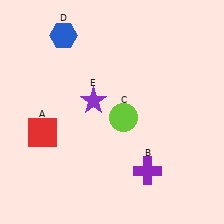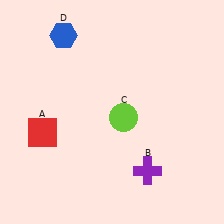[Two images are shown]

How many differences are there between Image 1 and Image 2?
There is 1 difference between the two images.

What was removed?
The purple star (E) was removed in Image 2.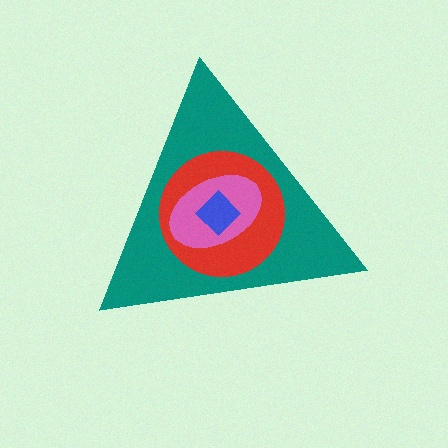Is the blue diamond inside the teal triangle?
Yes.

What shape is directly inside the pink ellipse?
The blue diamond.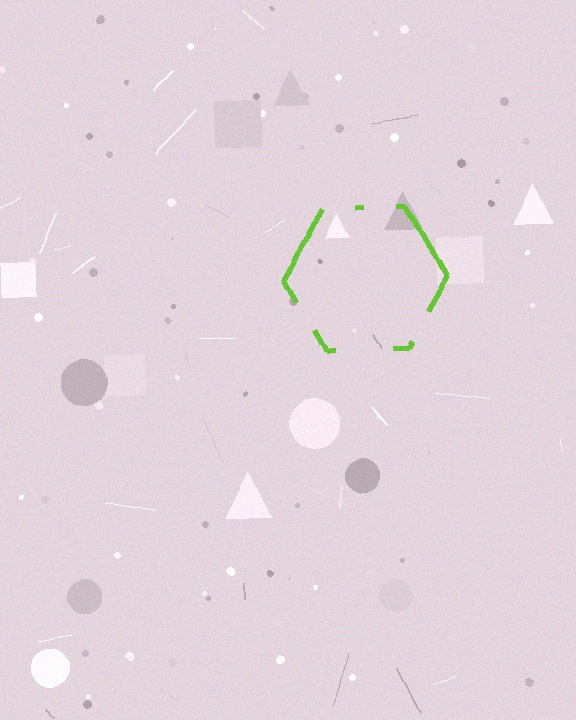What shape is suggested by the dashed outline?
The dashed outline suggests a hexagon.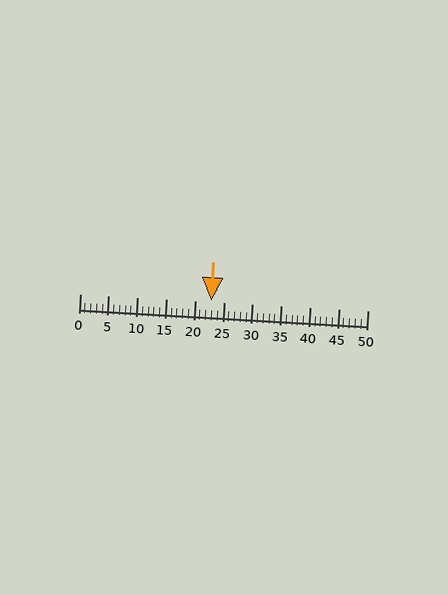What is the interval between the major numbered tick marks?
The major tick marks are spaced 5 units apart.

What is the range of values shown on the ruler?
The ruler shows values from 0 to 50.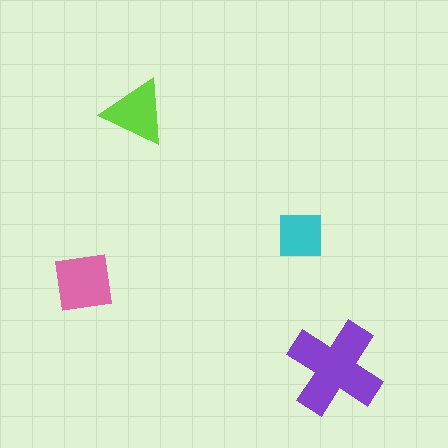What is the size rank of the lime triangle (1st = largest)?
3rd.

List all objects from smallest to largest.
The cyan square, the lime triangle, the pink square, the purple cross.